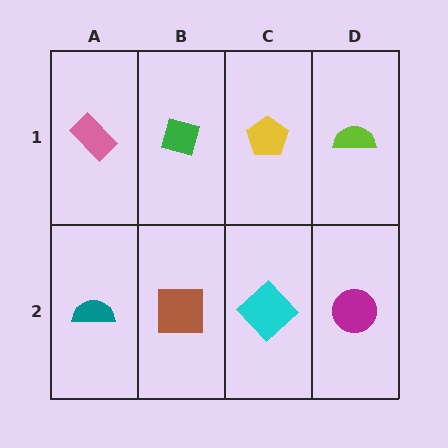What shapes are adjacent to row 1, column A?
A teal semicircle (row 2, column A), a green diamond (row 1, column B).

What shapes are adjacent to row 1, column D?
A magenta circle (row 2, column D), a yellow pentagon (row 1, column C).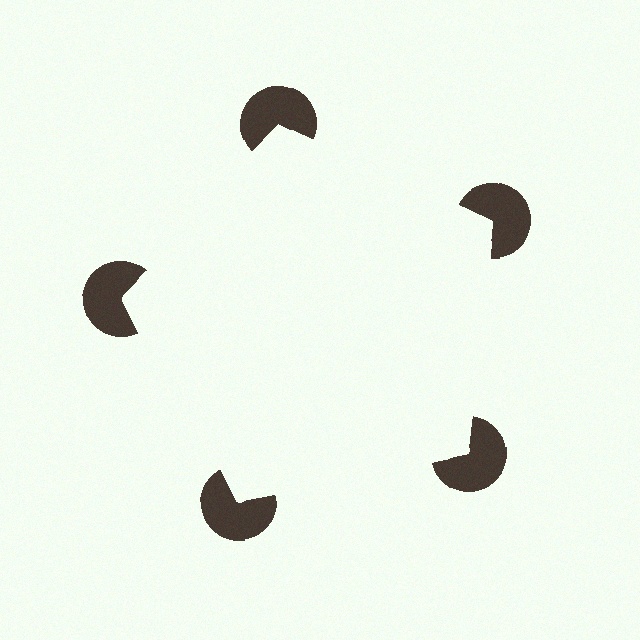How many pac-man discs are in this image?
There are 5 — one at each vertex of the illusory pentagon.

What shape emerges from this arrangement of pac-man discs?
An illusory pentagon — its edges are inferred from the aligned wedge cuts in the pac-man discs, not physically drawn.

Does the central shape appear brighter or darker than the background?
It typically appears slightly brighter than the background, even though no actual brightness change is drawn.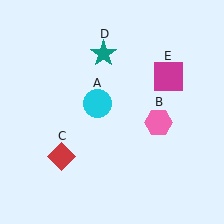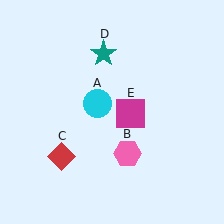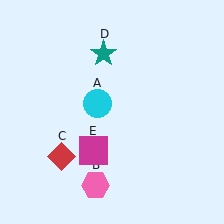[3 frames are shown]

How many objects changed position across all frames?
2 objects changed position: pink hexagon (object B), magenta square (object E).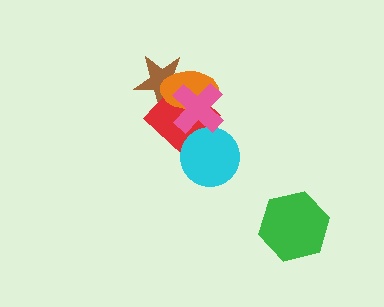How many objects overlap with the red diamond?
4 objects overlap with the red diamond.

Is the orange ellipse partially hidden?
Yes, it is partially covered by another shape.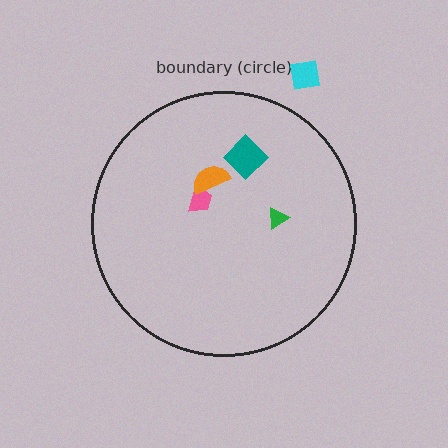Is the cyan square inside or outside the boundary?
Outside.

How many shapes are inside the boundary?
4 inside, 1 outside.